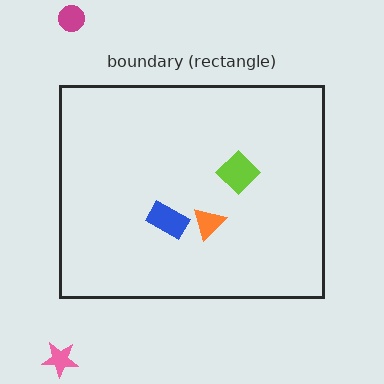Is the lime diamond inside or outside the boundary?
Inside.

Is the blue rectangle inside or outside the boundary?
Inside.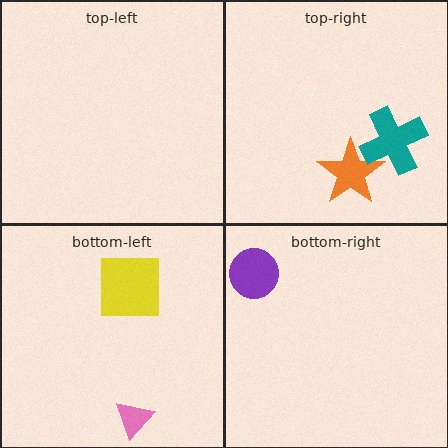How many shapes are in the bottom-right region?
1.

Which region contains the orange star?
The top-right region.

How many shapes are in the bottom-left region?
2.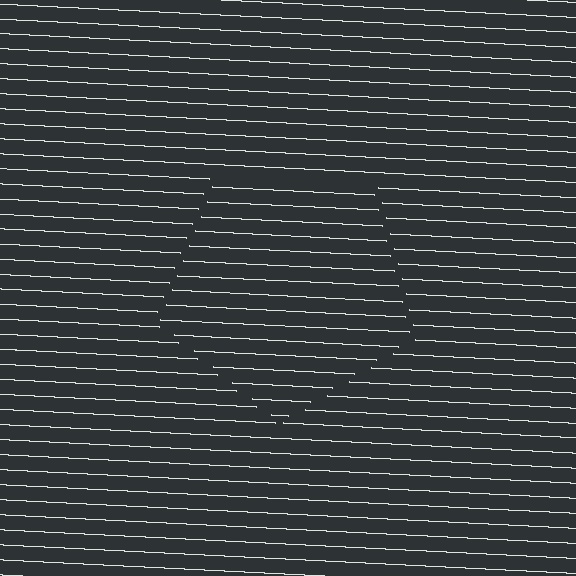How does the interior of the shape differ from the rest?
The interior of the shape contains the same grating, shifted by half a period — the contour is defined by the phase discontinuity where line-ends from the inner and outer gratings abut.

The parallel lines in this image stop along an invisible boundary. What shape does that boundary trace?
An illusory pentagon. The interior of the shape contains the same grating, shifted by half a period — the contour is defined by the phase discontinuity where line-ends from the inner and outer gratings abut.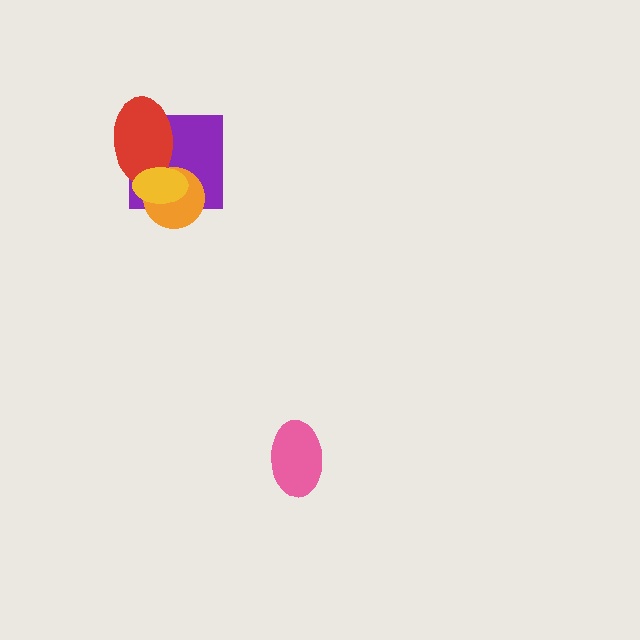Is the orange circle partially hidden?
Yes, it is partially covered by another shape.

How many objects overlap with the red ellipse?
3 objects overlap with the red ellipse.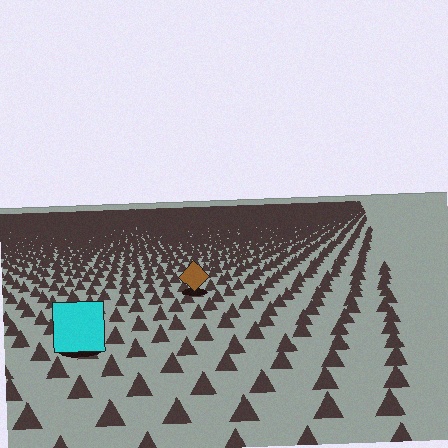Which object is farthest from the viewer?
The brown diamond is farthest from the viewer. It appears smaller and the ground texture around it is denser.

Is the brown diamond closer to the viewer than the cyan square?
No. The cyan square is closer — you can tell from the texture gradient: the ground texture is coarser near it.